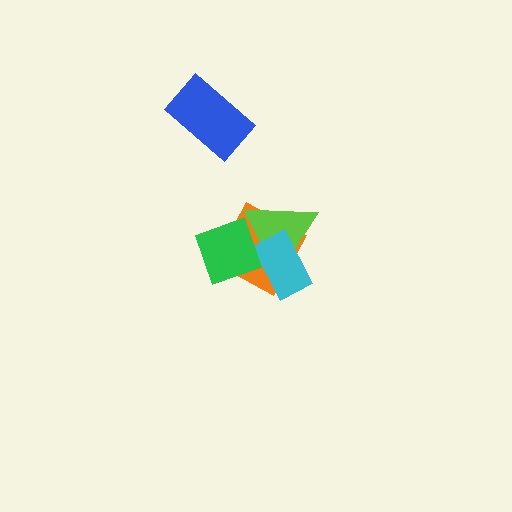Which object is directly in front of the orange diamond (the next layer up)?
The lime triangle is directly in front of the orange diamond.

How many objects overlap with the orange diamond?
3 objects overlap with the orange diamond.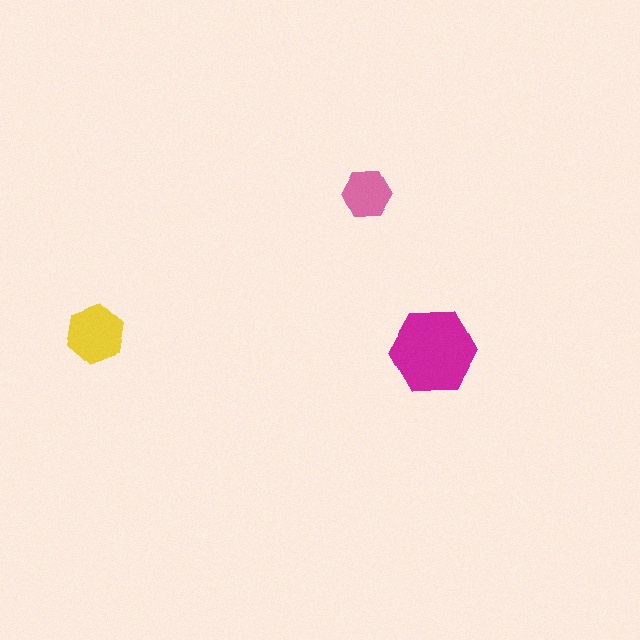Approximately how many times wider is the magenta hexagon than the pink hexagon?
About 2 times wider.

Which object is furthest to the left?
The yellow hexagon is leftmost.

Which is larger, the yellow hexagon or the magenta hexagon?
The magenta one.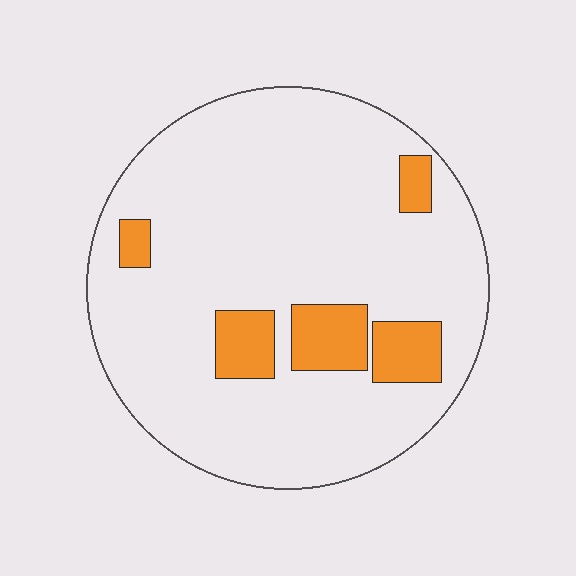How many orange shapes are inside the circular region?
5.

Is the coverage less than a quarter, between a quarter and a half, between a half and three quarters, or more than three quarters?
Less than a quarter.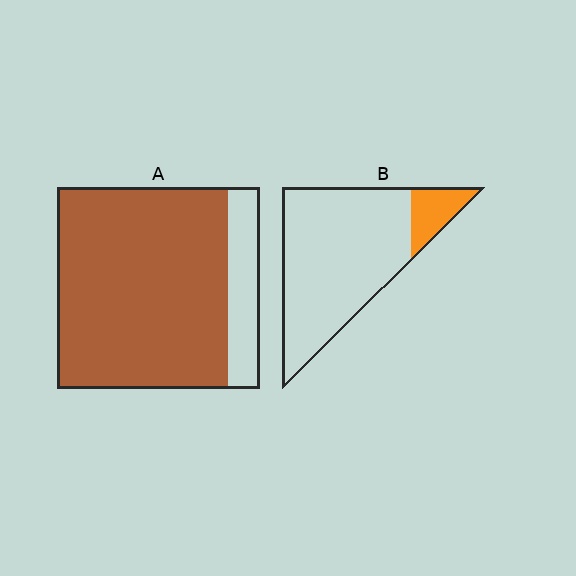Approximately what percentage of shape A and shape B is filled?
A is approximately 85% and B is approximately 15%.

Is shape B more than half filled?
No.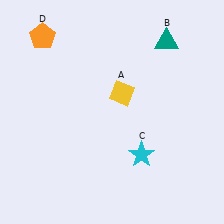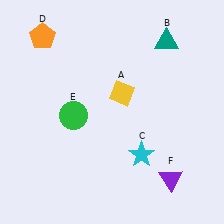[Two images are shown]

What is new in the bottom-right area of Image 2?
A purple triangle (F) was added in the bottom-right area of Image 2.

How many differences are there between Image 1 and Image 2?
There are 2 differences between the two images.